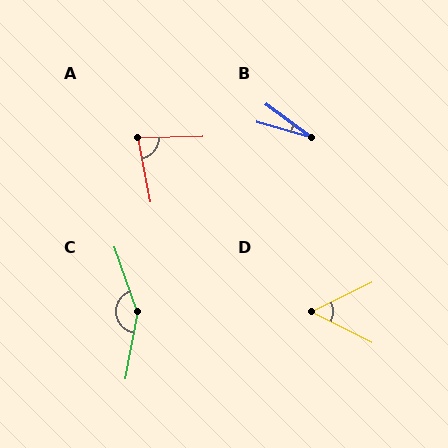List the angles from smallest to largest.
B (21°), D (53°), A (81°), C (150°).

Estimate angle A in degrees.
Approximately 81 degrees.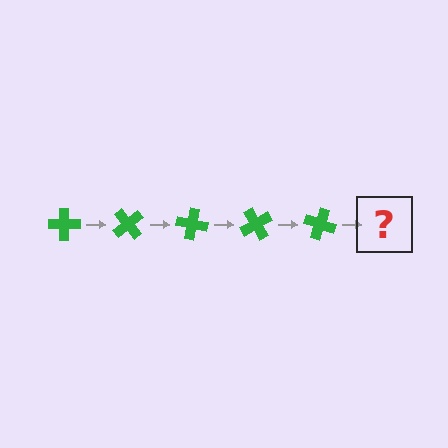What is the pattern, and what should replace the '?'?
The pattern is that the cross rotates 50 degrees each step. The '?' should be a green cross rotated 250 degrees.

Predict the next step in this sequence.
The next step is a green cross rotated 250 degrees.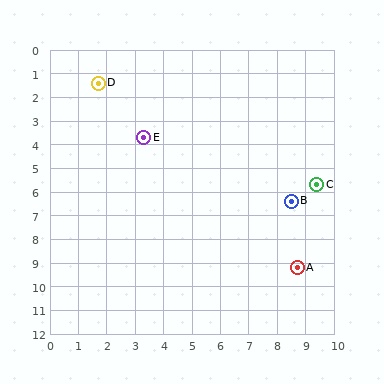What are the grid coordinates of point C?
Point C is at approximately (9.4, 5.7).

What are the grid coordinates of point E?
Point E is at approximately (3.3, 3.7).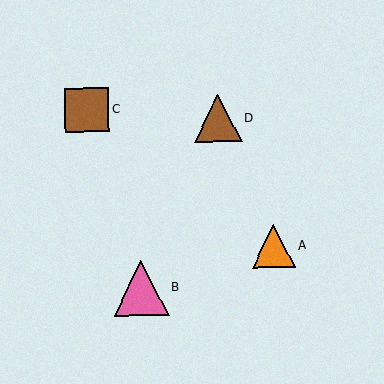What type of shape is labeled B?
Shape B is a pink triangle.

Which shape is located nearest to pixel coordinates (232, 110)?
The brown triangle (labeled D) at (218, 118) is nearest to that location.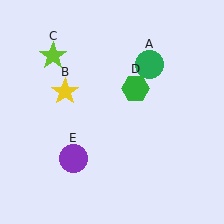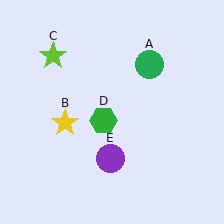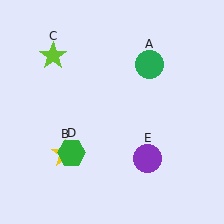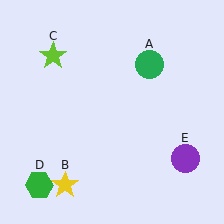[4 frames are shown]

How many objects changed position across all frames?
3 objects changed position: yellow star (object B), green hexagon (object D), purple circle (object E).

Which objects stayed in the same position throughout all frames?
Green circle (object A) and lime star (object C) remained stationary.